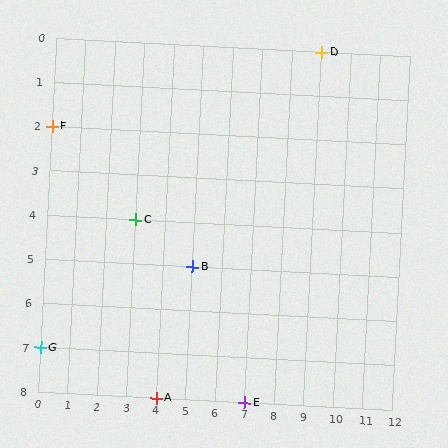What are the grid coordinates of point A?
Point A is at grid coordinates (4, 8).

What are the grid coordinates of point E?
Point E is at grid coordinates (7, 8).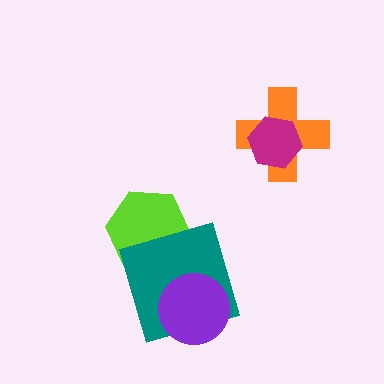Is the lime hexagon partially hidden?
Yes, it is partially covered by another shape.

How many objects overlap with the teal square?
2 objects overlap with the teal square.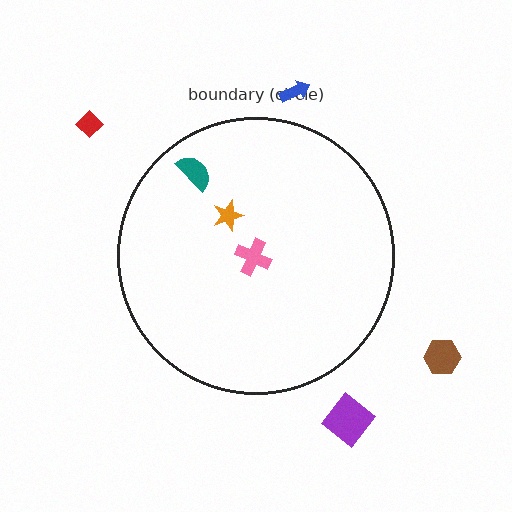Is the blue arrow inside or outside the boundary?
Outside.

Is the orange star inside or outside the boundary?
Inside.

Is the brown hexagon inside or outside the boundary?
Outside.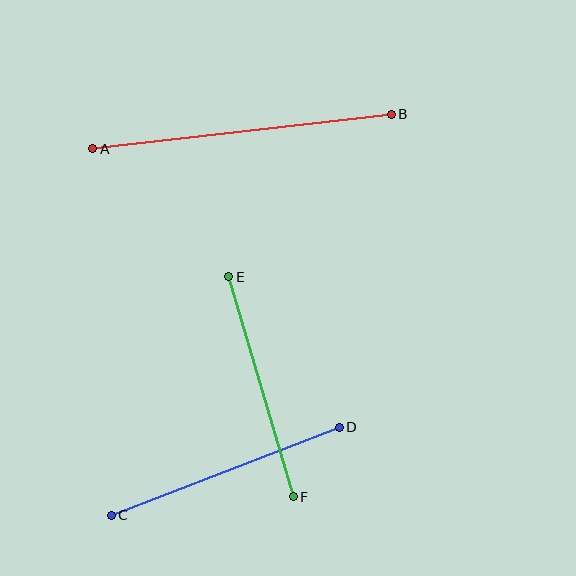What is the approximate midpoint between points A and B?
The midpoint is at approximately (242, 132) pixels.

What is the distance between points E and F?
The distance is approximately 229 pixels.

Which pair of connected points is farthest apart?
Points A and B are farthest apart.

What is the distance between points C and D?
The distance is approximately 244 pixels.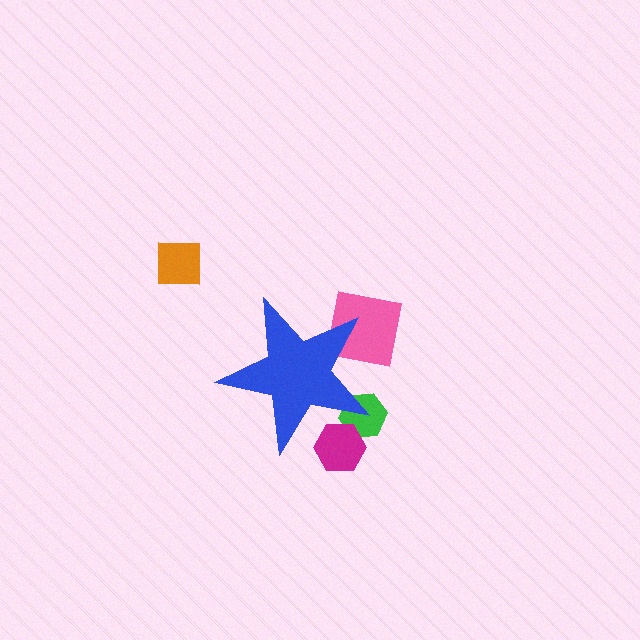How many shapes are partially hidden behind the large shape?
3 shapes are partially hidden.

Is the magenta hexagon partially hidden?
Yes, the magenta hexagon is partially hidden behind the blue star.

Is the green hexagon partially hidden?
Yes, the green hexagon is partially hidden behind the blue star.